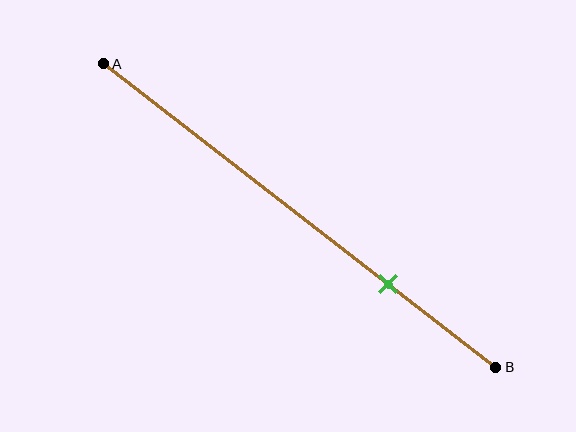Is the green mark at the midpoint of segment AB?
No, the mark is at about 75% from A, not at the 50% midpoint.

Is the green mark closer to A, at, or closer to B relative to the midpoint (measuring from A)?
The green mark is closer to point B than the midpoint of segment AB.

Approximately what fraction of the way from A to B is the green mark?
The green mark is approximately 75% of the way from A to B.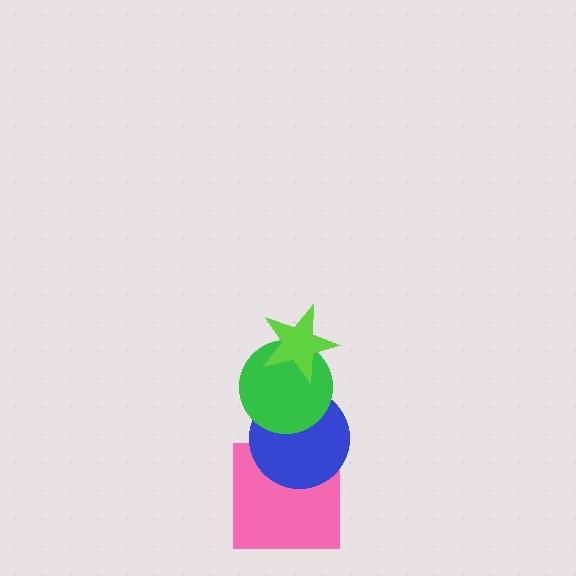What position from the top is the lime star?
The lime star is 1st from the top.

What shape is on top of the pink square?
The blue circle is on top of the pink square.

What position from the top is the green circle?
The green circle is 2nd from the top.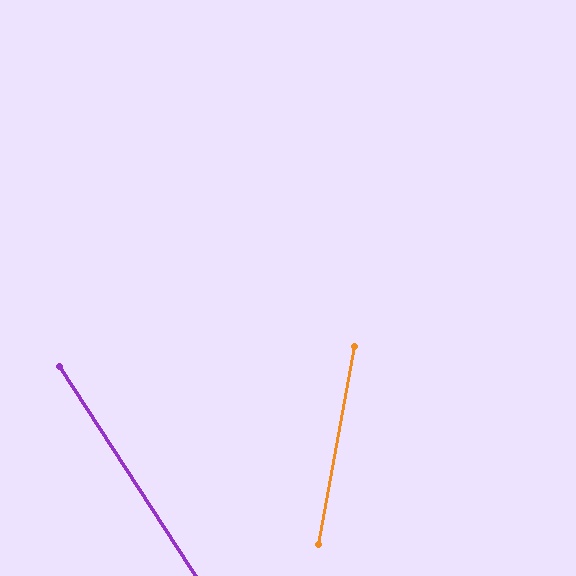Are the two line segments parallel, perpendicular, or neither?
Neither parallel nor perpendicular — they differ by about 43°.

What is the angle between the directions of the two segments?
Approximately 43 degrees.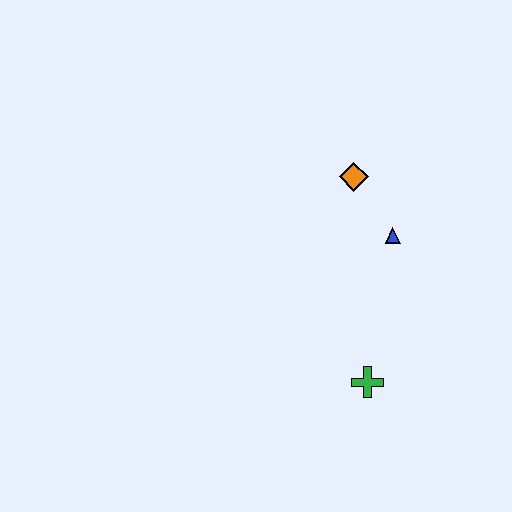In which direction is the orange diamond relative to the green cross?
The orange diamond is above the green cross.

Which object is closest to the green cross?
The blue triangle is closest to the green cross.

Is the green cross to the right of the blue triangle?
No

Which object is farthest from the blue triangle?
The green cross is farthest from the blue triangle.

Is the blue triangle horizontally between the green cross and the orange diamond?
No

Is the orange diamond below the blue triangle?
No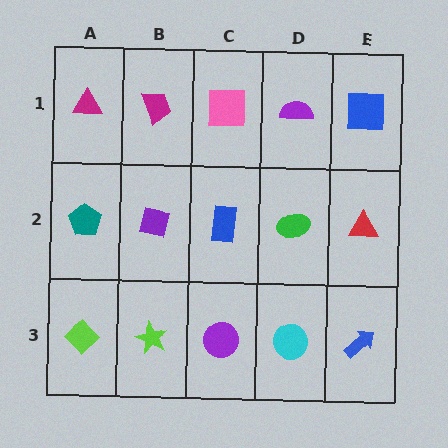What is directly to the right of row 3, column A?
A lime star.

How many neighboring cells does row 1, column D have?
3.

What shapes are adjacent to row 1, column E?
A red triangle (row 2, column E), a purple semicircle (row 1, column D).